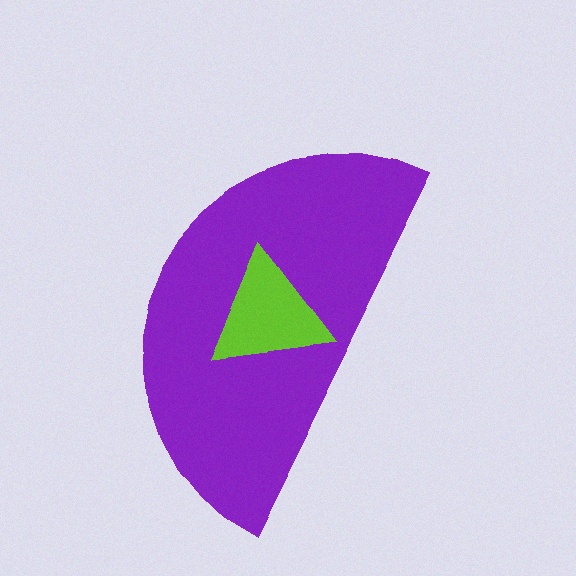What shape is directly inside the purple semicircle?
The lime triangle.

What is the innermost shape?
The lime triangle.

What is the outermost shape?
The purple semicircle.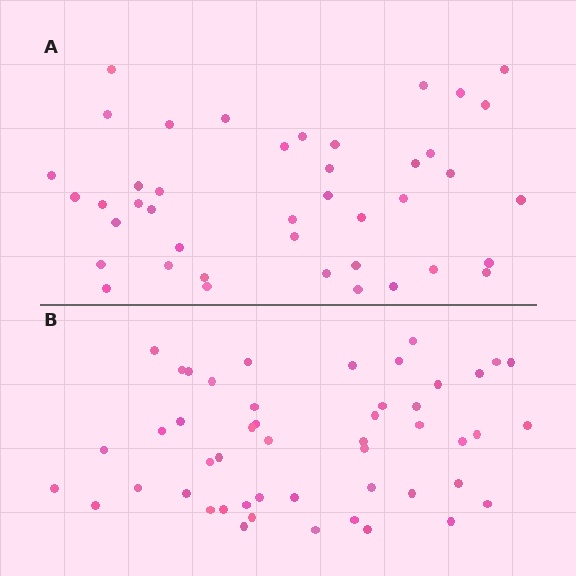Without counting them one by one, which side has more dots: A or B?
Region B (the bottom region) has more dots.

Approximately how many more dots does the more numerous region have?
Region B has roughly 8 or so more dots than region A.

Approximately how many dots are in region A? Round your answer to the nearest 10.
About 40 dots. (The exact count is 42, which rounds to 40.)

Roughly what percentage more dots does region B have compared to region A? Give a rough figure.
About 15% more.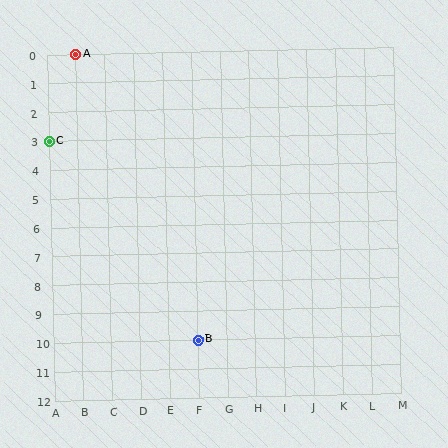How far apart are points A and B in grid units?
Points A and B are 4 columns and 10 rows apart (about 10.8 grid units diagonally).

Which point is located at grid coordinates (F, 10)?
Point B is at (F, 10).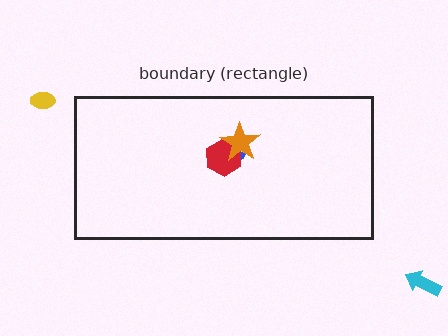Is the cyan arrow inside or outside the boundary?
Outside.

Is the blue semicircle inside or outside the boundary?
Inside.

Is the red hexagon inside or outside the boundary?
Inside.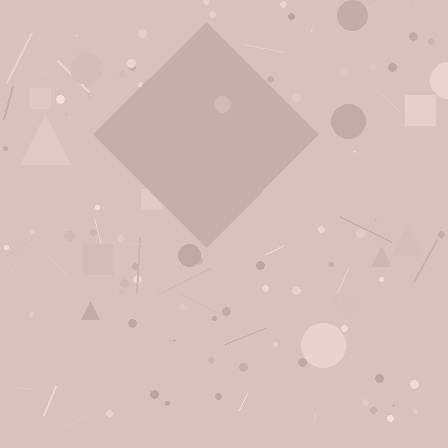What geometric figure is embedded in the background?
A diamond is embedded in the background.